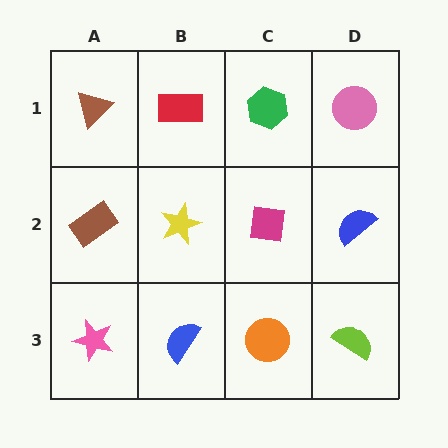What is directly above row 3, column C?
A magenta square.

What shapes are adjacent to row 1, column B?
A yellow star (row 2, column B), a brown triangle (row 1, column A), a green hexagon (row 1, column C).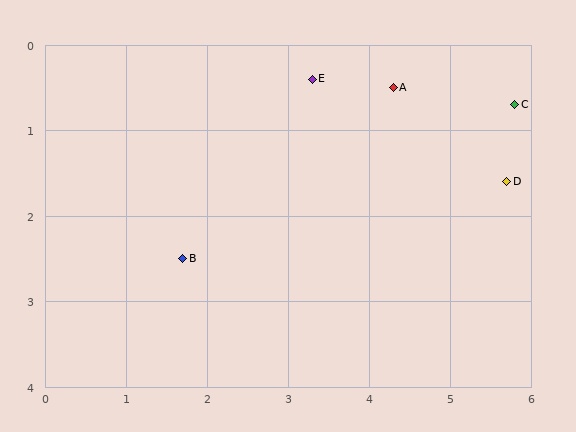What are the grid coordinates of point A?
Point A is at approximately (4.3, 0.5).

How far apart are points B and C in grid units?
Points B and C are about 4.5 grid units apart.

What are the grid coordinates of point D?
Point D is at approximately (5.7, 1.6).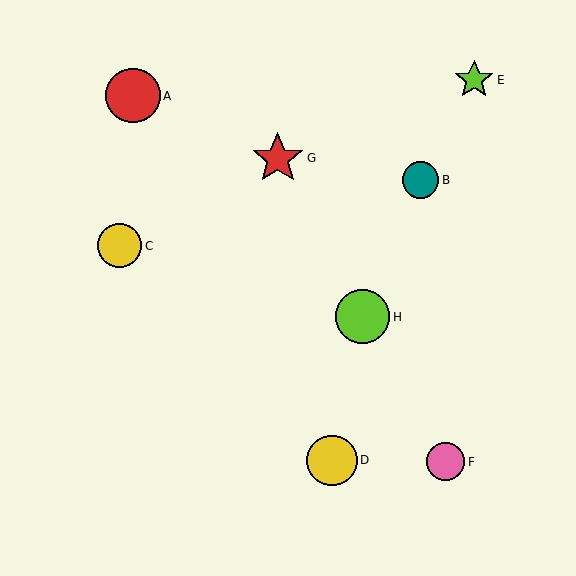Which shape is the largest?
The red circle (labeled A) is the largest.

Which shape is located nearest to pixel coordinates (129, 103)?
The red circle (labeled A) at (133, 96) is nearest to that location.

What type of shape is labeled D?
Shape D is a yellow circle.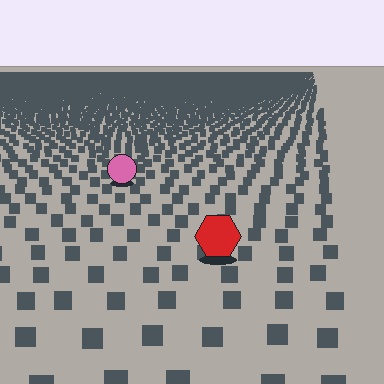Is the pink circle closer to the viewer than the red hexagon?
No. The red hexagon is closer — you can tell from the texture gradient: the ground texture is coarser near it.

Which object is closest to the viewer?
The red hexagon is closest. The texture marks near it are larger and more spread out.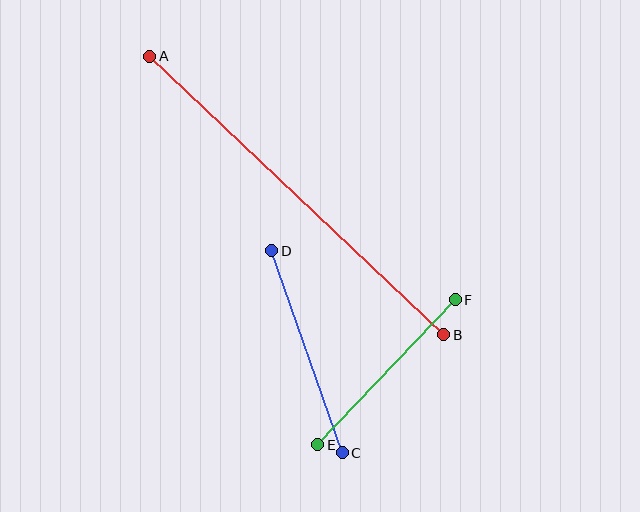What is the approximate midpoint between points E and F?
The midpoint is at approximately (387, 372) pixels.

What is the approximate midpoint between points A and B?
The midpoint is at approximately (297, 195) pixels.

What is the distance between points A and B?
The distance is approximately 405 pixels.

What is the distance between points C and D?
The distance is approximately 214 pixels.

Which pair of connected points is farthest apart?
Points A and B are farthest apart.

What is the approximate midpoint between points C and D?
The midpoint is at approximately (307, 352) pixels.